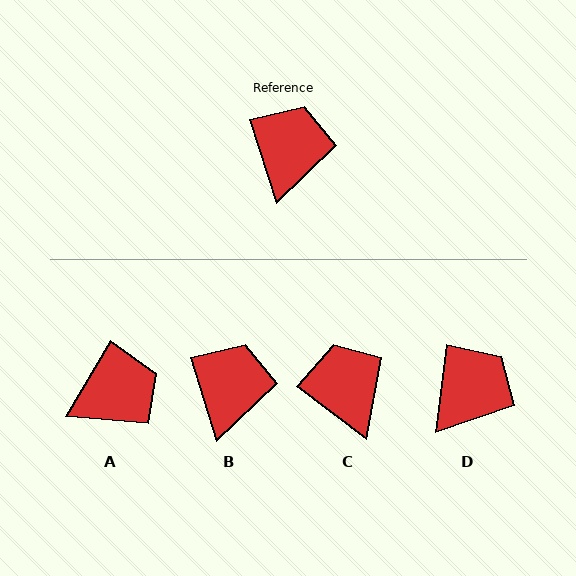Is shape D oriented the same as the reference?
No, it is off by about 25 degrees.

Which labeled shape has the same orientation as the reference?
B.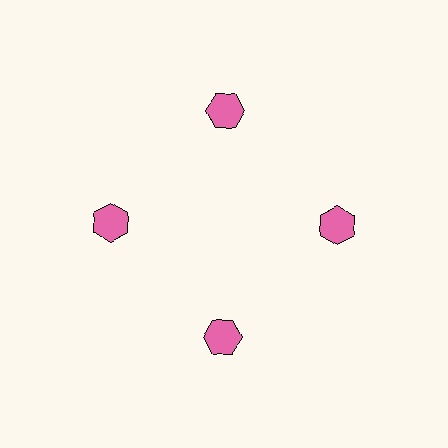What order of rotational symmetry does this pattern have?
This pattern has 4-fold rotational symmetry.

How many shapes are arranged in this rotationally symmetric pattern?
There are 4 shapes, arranged in 4 groups of 1.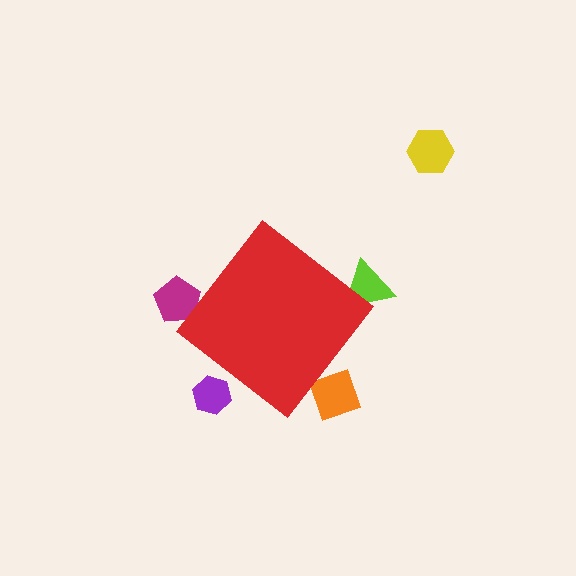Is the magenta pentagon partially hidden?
Yes, the magenta pentagon is partially hidden behind the red diamond.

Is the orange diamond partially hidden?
Yes, the orange diamond is partially hidden behind the red diamond.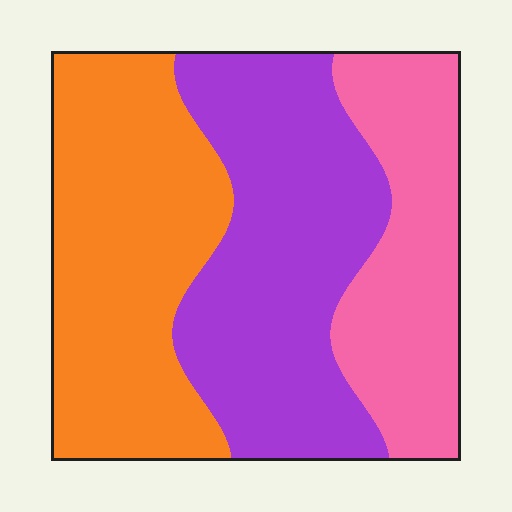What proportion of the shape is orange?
Orange covers about 35% of the shape.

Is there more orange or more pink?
Orange.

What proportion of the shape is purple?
Purple takes up about three eighths (3/8) of the shape.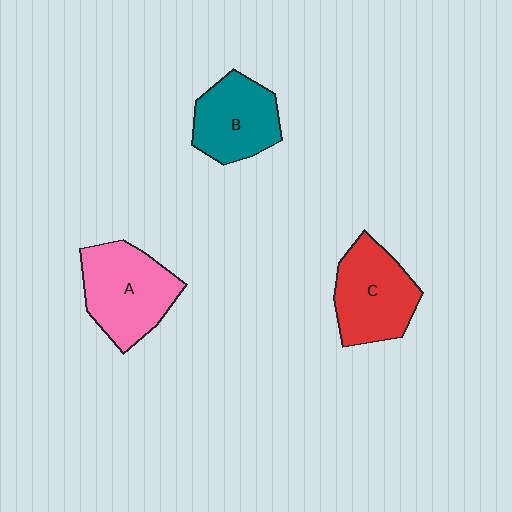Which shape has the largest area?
Shape A (pink).